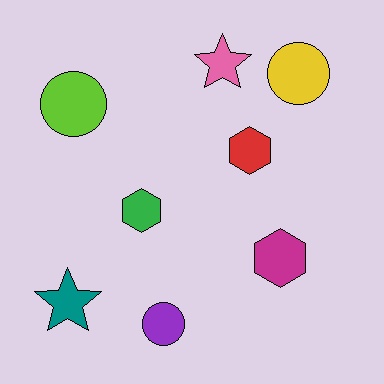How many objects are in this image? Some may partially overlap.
There are 8 objects.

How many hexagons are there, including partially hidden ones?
There are 3 hexagons.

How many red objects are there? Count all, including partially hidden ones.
There is 1 red object.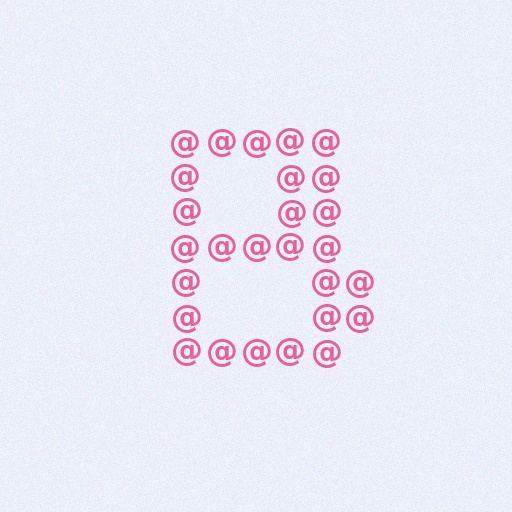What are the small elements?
The small elements are at signs.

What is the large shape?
The large shape is the letter B.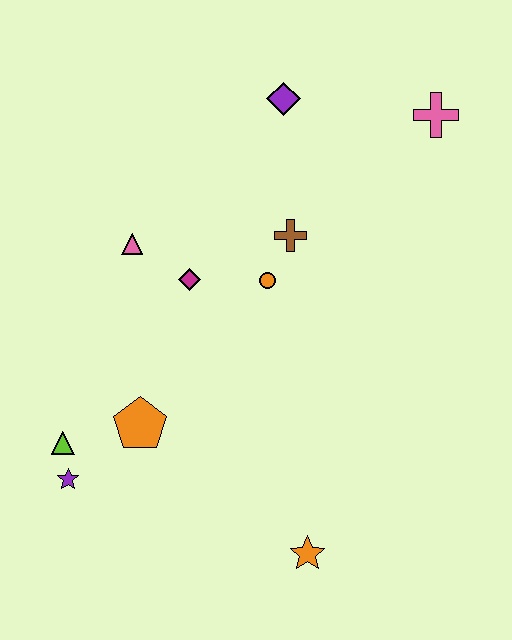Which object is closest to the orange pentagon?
The lime triangle is closest to the orange pentagon.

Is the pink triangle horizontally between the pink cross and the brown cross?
No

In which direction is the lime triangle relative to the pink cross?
The lime triangle is to the left of the pink cross.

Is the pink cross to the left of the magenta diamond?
No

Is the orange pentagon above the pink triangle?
No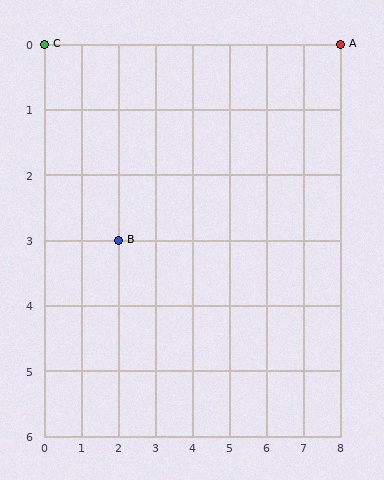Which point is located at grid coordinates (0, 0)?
Point C is at (0, 0).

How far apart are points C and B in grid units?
Points C and B are 2 columns and 3 rows apart (about 3.6 grid units diagonally).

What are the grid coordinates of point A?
Point A is at grid coordinates (8, 0).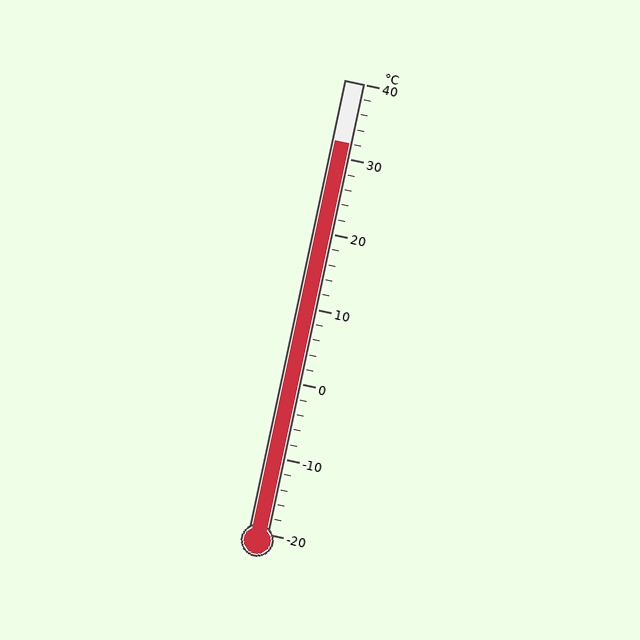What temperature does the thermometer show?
The thermometer shows approximately 32°C.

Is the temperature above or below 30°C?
The temperature is above 30°C.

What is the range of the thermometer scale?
The thermometer scale ranges from -20°C to 40°C.